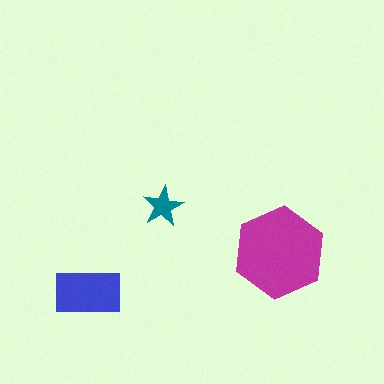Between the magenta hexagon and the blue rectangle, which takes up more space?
The magenta hexagon.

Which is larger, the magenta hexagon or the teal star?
The magenta hexagon.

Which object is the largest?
The magenta hexagon.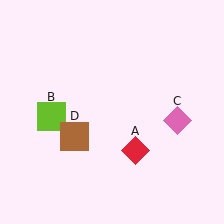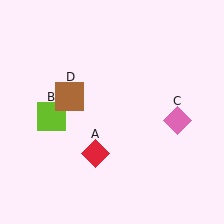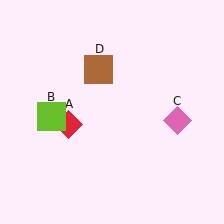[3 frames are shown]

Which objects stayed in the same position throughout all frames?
Lime square (object B) and pink diamond (object C) remained stationary.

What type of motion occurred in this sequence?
The red diamond (object A), brown square (object D) rotated clockwise around the center of the scene.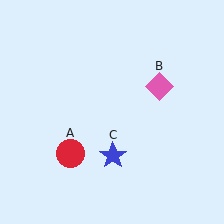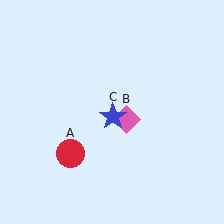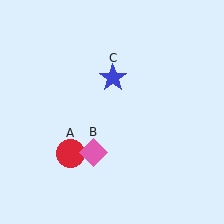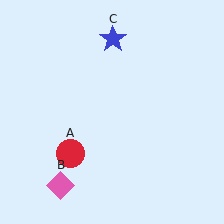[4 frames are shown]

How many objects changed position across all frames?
2 objects changed position: pink diamond (object B), blue star (object C).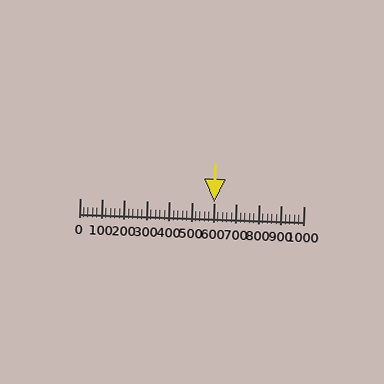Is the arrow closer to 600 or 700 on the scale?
The arrow is closer to 600.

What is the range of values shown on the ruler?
The ruler shows values from 0 to 1000.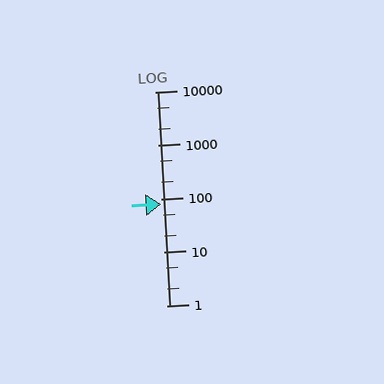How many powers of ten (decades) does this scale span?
The scale spans 4 decades, from 1 to 10000.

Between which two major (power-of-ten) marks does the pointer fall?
The pointer is between 10 and 100.